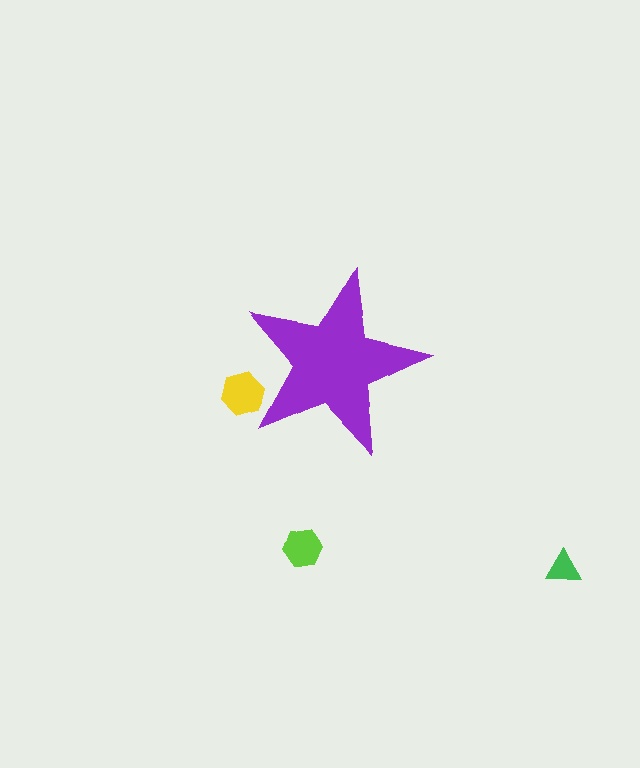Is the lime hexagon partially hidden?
No, the lime hexagon is fully visible.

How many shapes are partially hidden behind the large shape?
1 shape is partially hidden.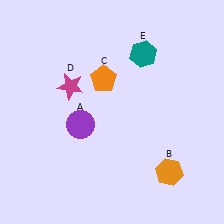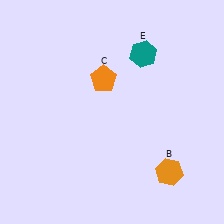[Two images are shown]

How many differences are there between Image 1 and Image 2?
There are 2 differences between the two images.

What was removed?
The magenta star (D), the purple circle (A) were removed in Image 2.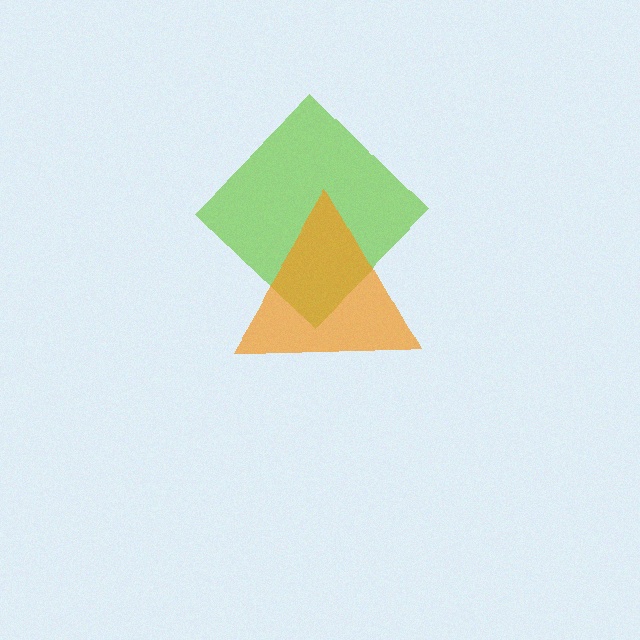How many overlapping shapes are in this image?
There are 2 overlapping shapes in the image.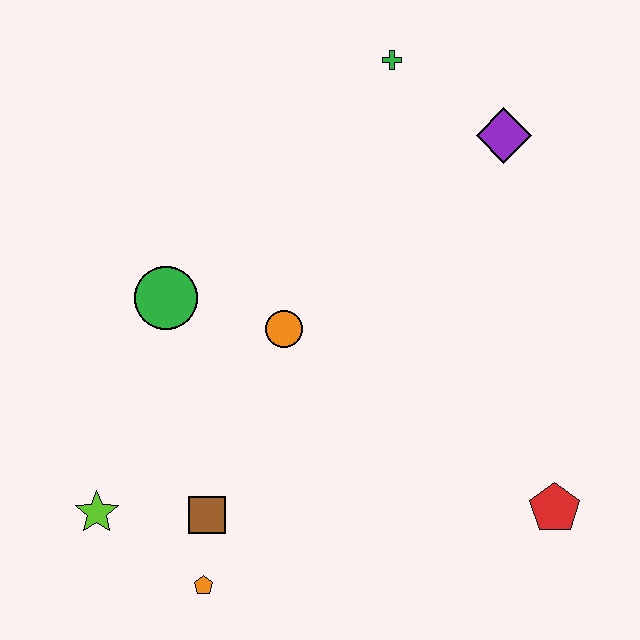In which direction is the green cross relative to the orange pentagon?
The green cross is above the orange pentagon.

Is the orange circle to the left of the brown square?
No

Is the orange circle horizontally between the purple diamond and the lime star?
Yes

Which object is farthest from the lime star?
The purple diamond is farthest from the lime star.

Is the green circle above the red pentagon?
Yes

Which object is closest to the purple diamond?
The green cross is closest to the purple diamond.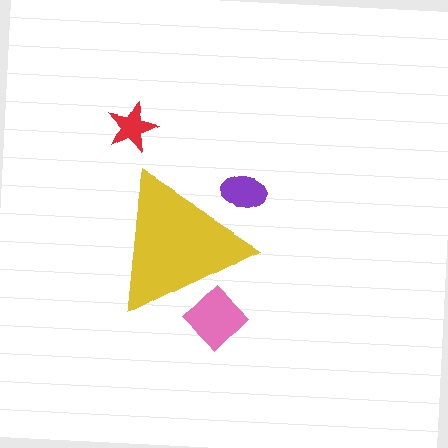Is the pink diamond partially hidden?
Yes, the pink diamond is partially hidden behind the yellow triangle.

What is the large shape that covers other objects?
A yellow triangle.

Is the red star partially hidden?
No, the red star is fully visible.